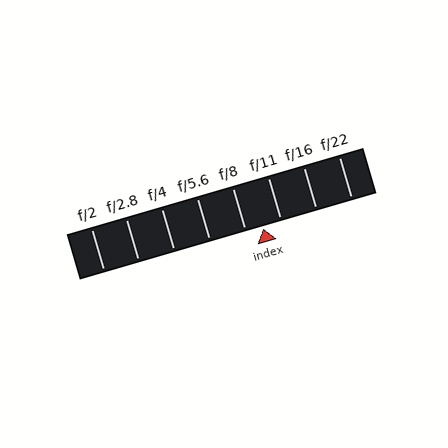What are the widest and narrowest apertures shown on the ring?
The widest aperture shown is f/2 and the narrowest is f/22.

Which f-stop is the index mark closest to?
The index mark is closest to f/8.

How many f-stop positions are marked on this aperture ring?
There are 8 f-stop positions marked.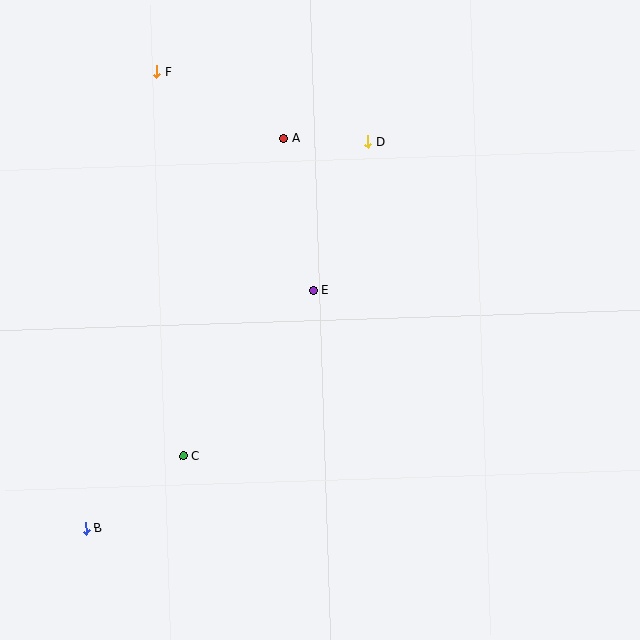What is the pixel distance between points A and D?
The distance between A and D is 84 pixels.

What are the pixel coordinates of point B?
Point B is at (86, 528).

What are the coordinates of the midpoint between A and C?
The midpoint between A and C is at (234, 297).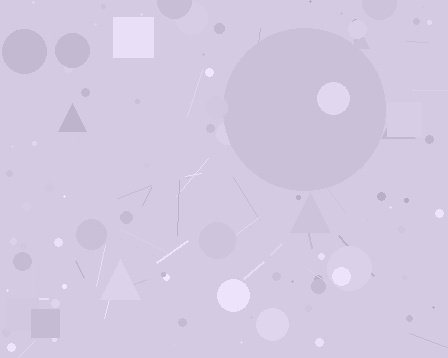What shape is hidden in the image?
A circle is hidden in the image.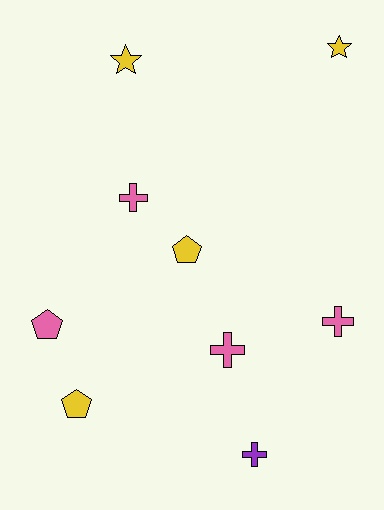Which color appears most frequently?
Yellow, with 4 objects.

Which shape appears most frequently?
Cross, with 4 objects.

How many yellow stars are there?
There are 2 yellow stars.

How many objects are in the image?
There are 9 objects.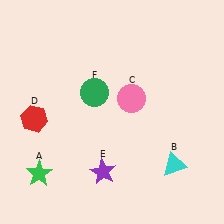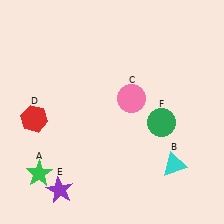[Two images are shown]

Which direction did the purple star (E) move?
The purple star (E) moved left.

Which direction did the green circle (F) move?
The green circle (F) moved right.